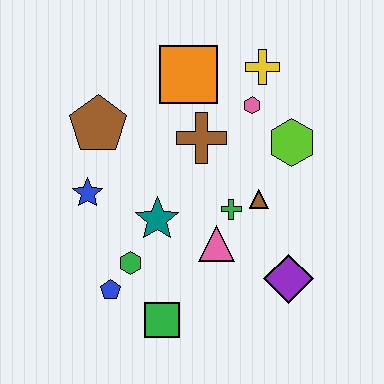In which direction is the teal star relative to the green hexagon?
The teal star is above the green hexagon.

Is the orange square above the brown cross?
Yes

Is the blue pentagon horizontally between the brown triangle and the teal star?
No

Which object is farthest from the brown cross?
The green square is farthest from the brown cross.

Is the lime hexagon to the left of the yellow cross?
No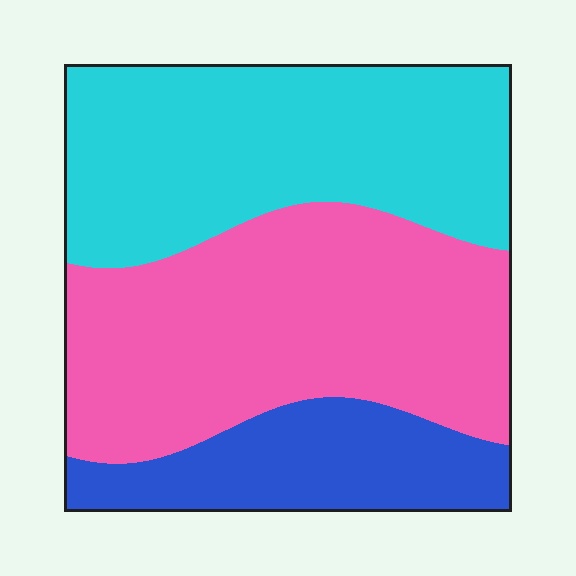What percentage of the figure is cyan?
Cyan covers 38% of the figure.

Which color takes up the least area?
Blue, at roughly 20%.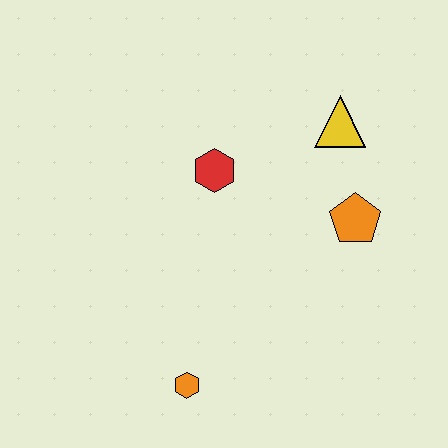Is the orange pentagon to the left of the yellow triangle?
No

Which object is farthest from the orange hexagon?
The yellow triangle is farthest from the orange hexagon.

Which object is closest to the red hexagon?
The yellow triangle is closest to the red hexagon.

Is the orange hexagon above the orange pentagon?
No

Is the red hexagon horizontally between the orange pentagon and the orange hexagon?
Yes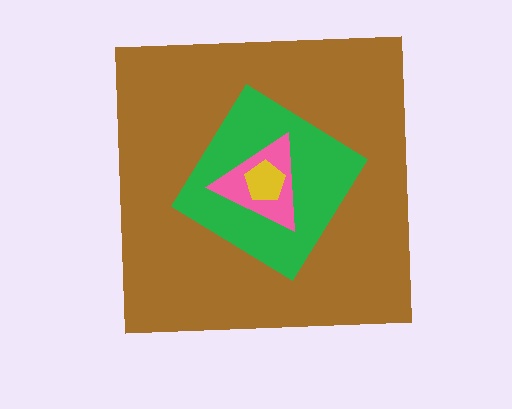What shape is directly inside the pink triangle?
The yellow pentagon.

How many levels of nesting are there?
4.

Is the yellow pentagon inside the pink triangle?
Yes.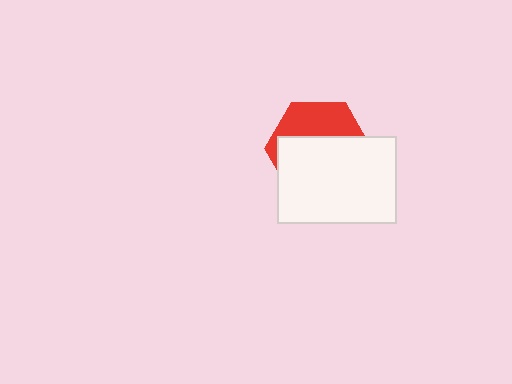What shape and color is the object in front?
The object in front is a white rectangle.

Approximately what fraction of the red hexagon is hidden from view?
Roughly 64% of the red hexagon is hidden behind the white rectangle.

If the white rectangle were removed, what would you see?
You would see the complete red hexagon.